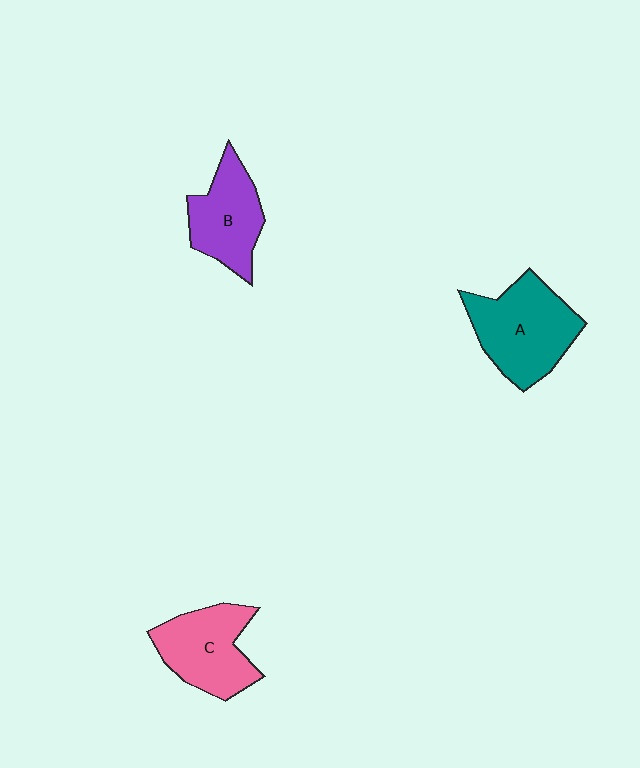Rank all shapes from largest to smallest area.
From largest to smallest: A (teal), C (pink), B (purple).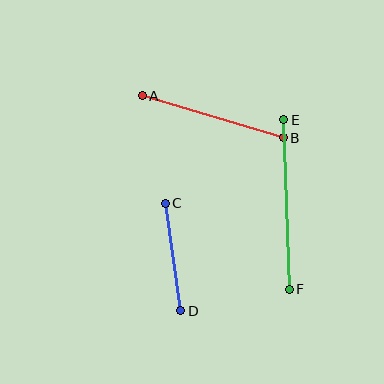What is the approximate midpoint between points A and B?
The midpoint is at approximately (213, 117) pixels.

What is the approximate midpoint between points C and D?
The midpoint is at approximately (173, 257) pixels.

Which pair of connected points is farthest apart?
Points E and F are farthest apart.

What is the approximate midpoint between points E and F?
The midpoint is at approximately (287, 205) pixels.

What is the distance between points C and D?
The distance is approximately 108 pixels.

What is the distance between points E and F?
The distance is approximately 169 pixels.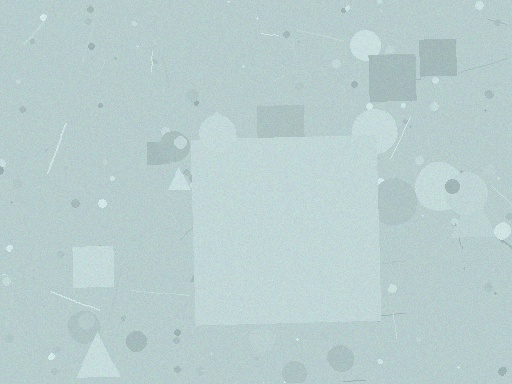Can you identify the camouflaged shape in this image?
The camouflaged shape is a square.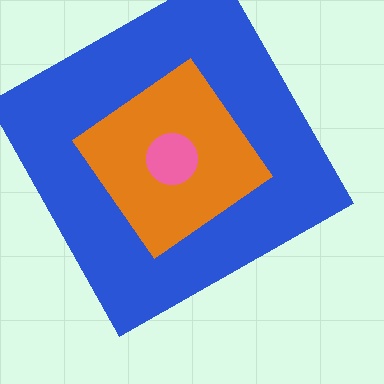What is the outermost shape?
The blue square.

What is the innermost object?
The pink circle.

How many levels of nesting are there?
3.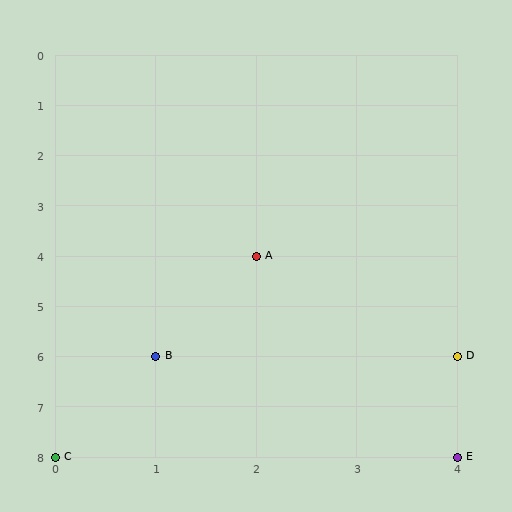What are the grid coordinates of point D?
Point D is at grid coordinates (4, 6).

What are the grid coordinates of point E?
Point E is at grid coordinates (4, 8).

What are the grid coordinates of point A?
Point A is at grid coordinates (2, 4).